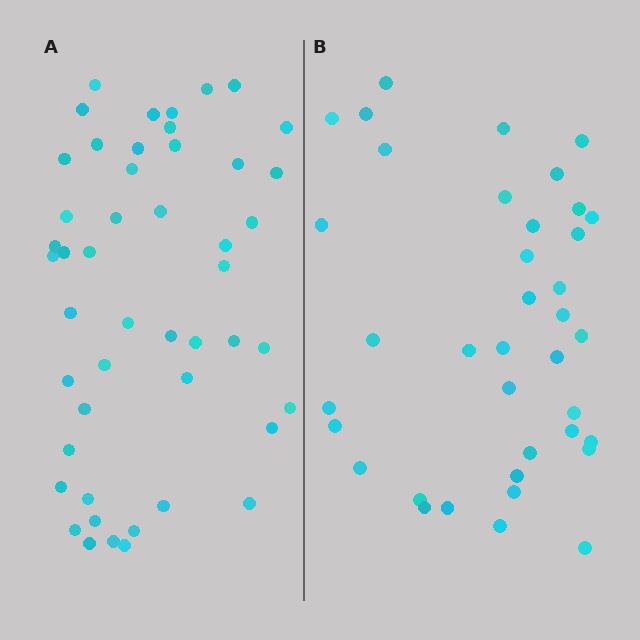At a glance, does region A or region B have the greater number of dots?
Region A (the left region) has more dots.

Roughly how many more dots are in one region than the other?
Region A has roughly 10 or so more dots than region B.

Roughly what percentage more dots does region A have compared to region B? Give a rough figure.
About 25% more.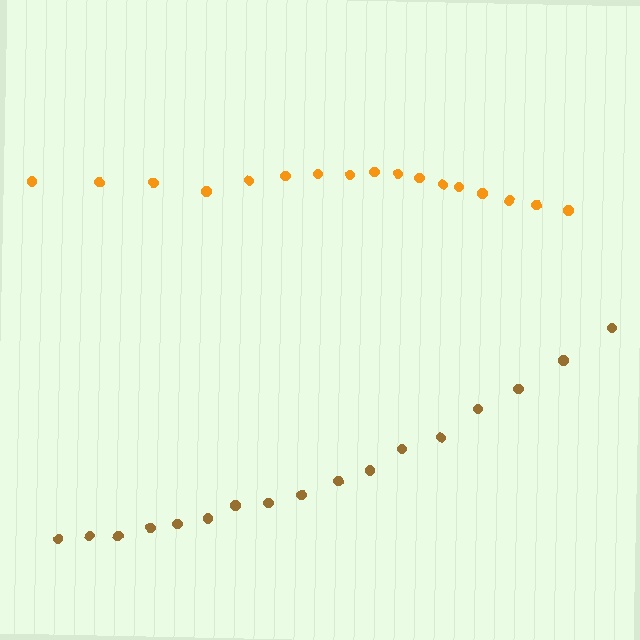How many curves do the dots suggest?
There are 2 distinct paths.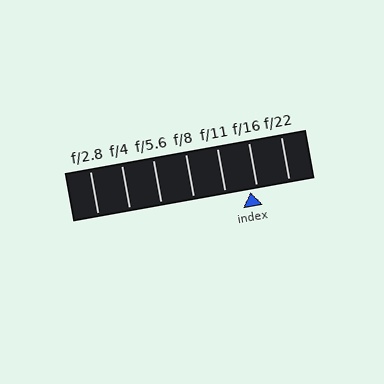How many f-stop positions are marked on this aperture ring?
There are 7 f-stop positions marked.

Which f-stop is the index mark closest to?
The index mark is closest to f/16.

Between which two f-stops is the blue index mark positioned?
The index mark is between f/11 and f/16.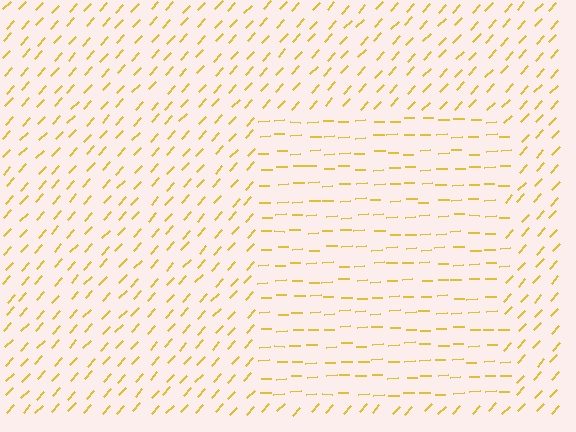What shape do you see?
I see a rectangle.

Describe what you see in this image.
The image is filled with small yellow line segments. A rectangle region in the image has lines oriented differently from the surrounding lines, creating a visible texture boundary.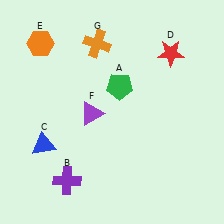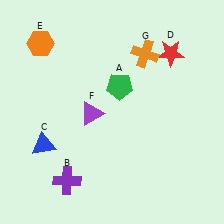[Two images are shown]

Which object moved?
The orange cross (G) moved right.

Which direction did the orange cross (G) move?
The orange cross (G) moved right.